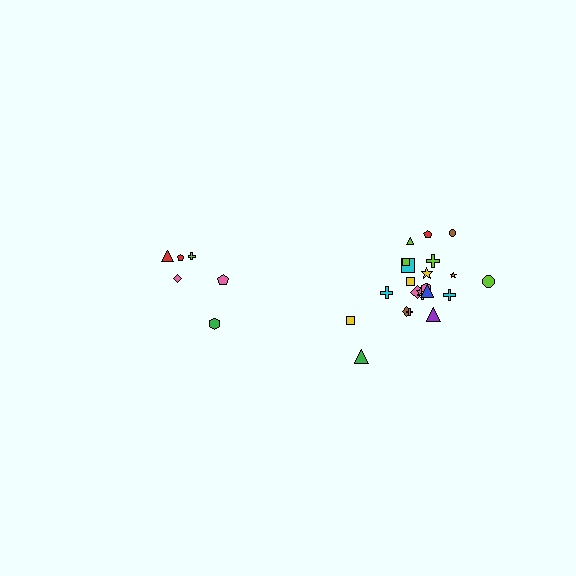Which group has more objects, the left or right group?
The right group.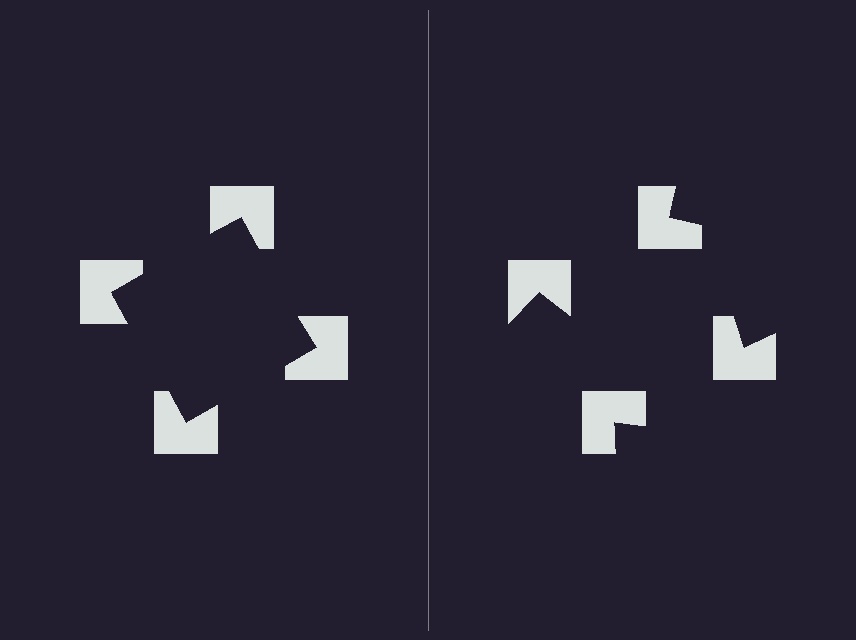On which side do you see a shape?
An illusory square appears on the left side. On the right side the wedge cuts are rotated, so no coherent shape forms.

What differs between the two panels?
The notched squares are positioned identically on both sides; only the wedge orientations differ. On the left they align to a square; on the right they are misaligned.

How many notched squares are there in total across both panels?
8 — 4 on each side.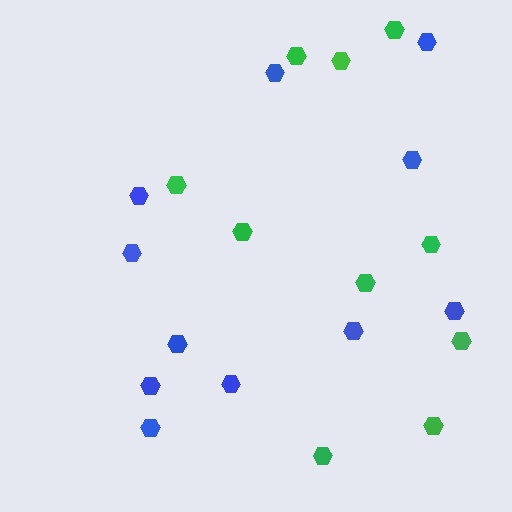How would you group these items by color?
There are 2 groups: one group of blue hexagons (11) and one group of green hexagons (10).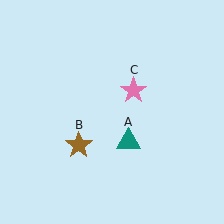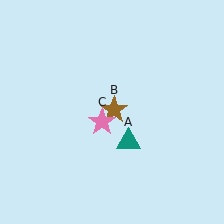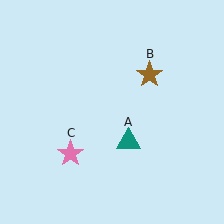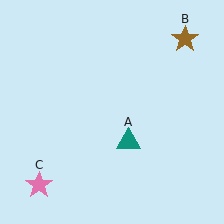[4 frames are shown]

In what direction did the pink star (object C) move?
The pink star (object C) moved down and to the left.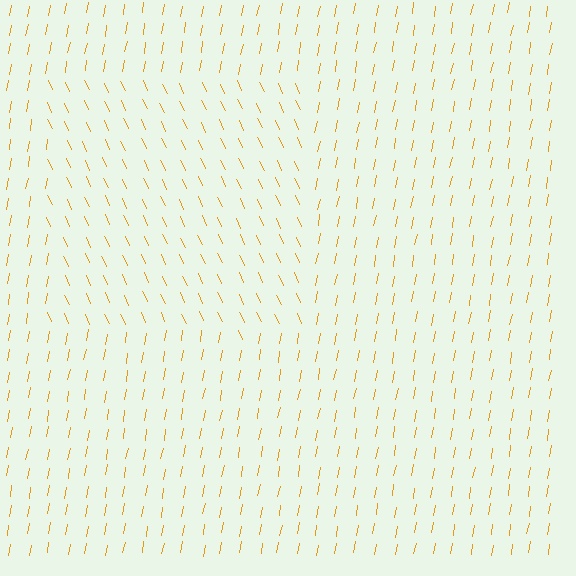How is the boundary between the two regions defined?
The boundary is defined purely by a change in line orientation (approximately 35 degrees difference). All lines are the same color and thickness.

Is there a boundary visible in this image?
Yes, there is a texture boundary formed by a change in line orientation.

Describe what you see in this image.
The image is filled with small orange line segments. A rectangle region in the image has lines oriented differently from the surrounding lines, creating a visible texture boundary.